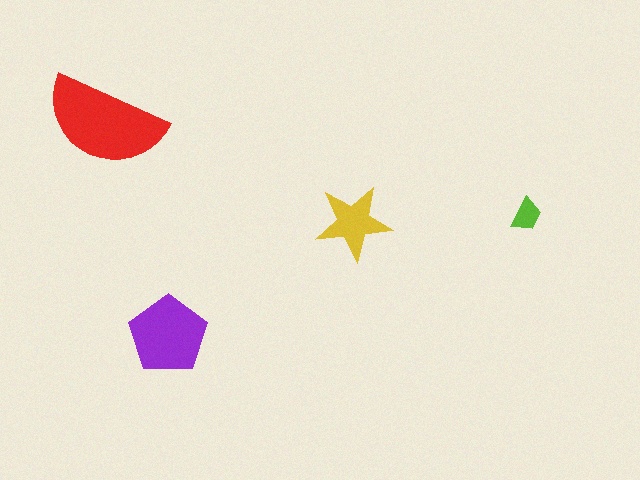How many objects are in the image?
There are 4 objects in the image.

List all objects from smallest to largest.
The lime trapezoid, the yellow star, the purple pentagon, the red semicircle.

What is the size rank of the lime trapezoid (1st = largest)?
4th.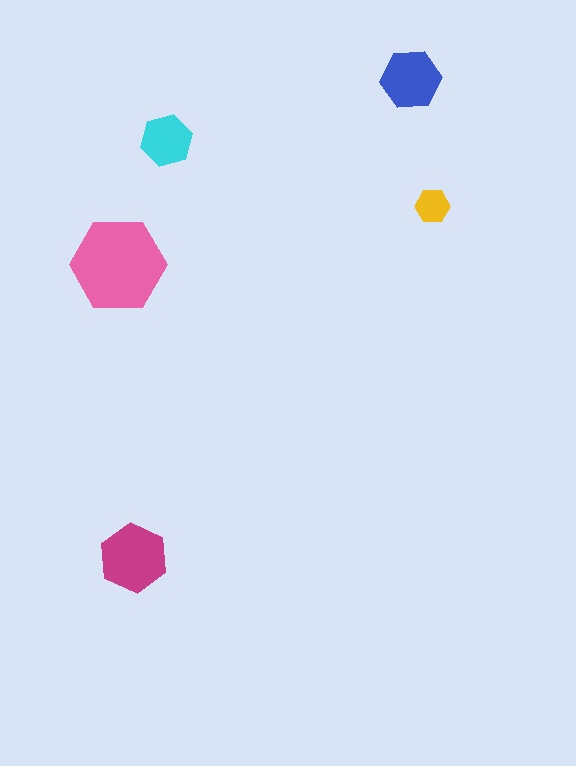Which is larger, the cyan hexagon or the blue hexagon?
The blue one.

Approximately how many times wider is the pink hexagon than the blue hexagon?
About 1.5 times wider.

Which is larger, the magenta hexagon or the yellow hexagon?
The magenta one.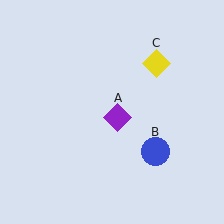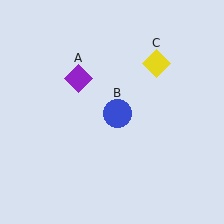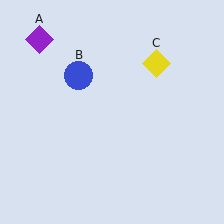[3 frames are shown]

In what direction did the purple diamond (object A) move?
The purple diamond (object A) moved up and to the left.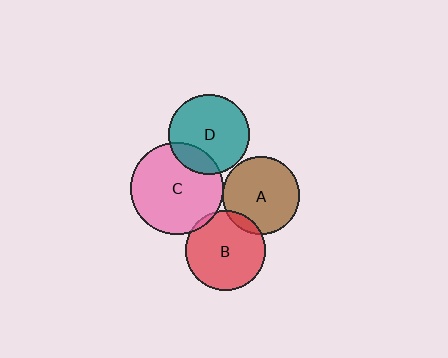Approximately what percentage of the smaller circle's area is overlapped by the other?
Approximately 20%.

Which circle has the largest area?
Circle C (pink).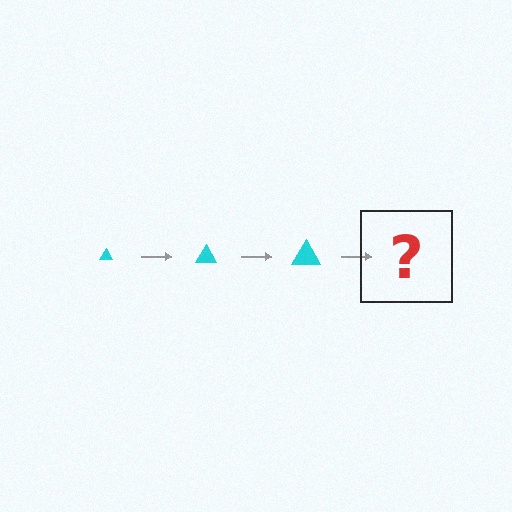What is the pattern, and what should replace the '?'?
The pattern is that the triangle gets progressively larger each step. The '?' should be a cyan triangle, larger than the previous one.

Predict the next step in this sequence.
The next step is a cyan triangle, larger than the previous one.